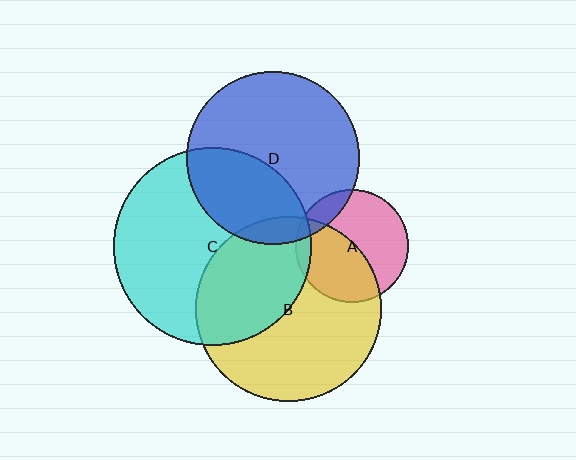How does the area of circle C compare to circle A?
Approximately 3.1 times.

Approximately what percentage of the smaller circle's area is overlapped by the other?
Approximately 45%.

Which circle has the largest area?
Circle C (cyan).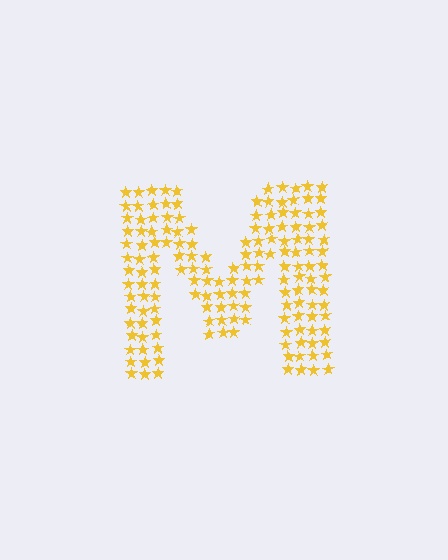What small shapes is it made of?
It is made of small stars.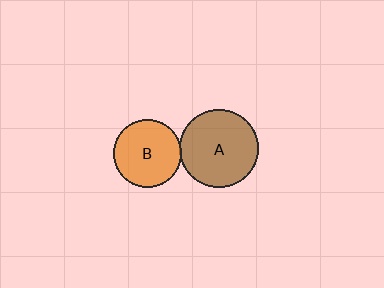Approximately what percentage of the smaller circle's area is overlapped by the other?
Approximately 5%.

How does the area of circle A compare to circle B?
Approximately 1.4 times.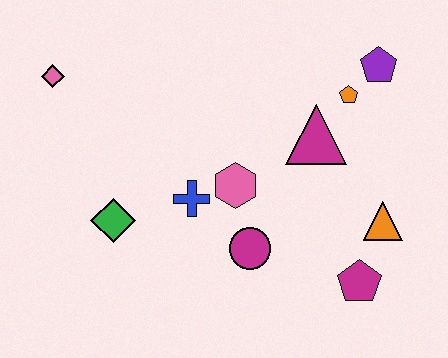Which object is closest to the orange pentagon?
The purple pentagon is closest to the orange pentagon.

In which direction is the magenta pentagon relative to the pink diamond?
The magenta pentagon is to the right of the pink diamond.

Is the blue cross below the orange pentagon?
Yes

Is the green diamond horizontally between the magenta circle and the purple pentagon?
No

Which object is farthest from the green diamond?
The purple pentagon is farthest from the green diamond.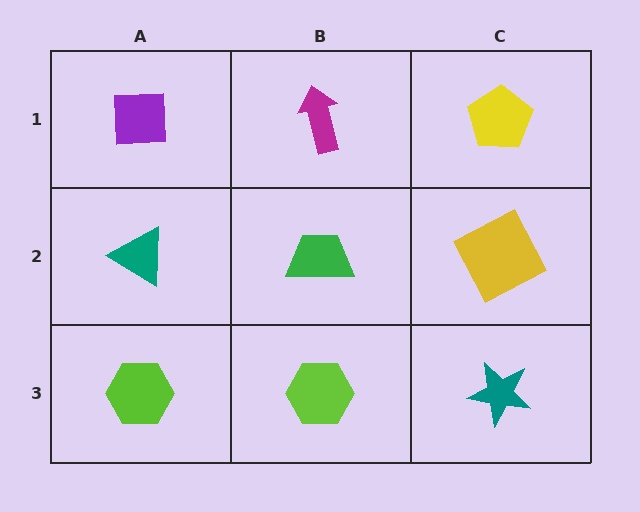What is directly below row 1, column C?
A yellow square.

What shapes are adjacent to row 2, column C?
A yellow pentagon (row 1, column C), a teal star (row 3, column C), a green trapezoid (row 2, column B).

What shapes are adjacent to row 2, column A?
A purple square (row 1, column A), a lime hexagon (row 3, column A), a green trapezoid (row 2, column B).